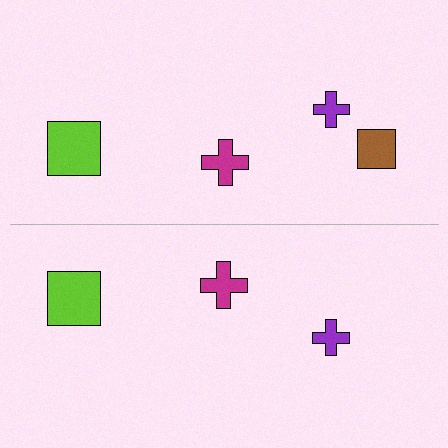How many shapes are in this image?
There are 7 shapes in this image.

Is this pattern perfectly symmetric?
No, the pattern is not perfectly symmetric. A brown square is missing from the bottom side.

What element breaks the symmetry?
A brown square is missing from the bottom side.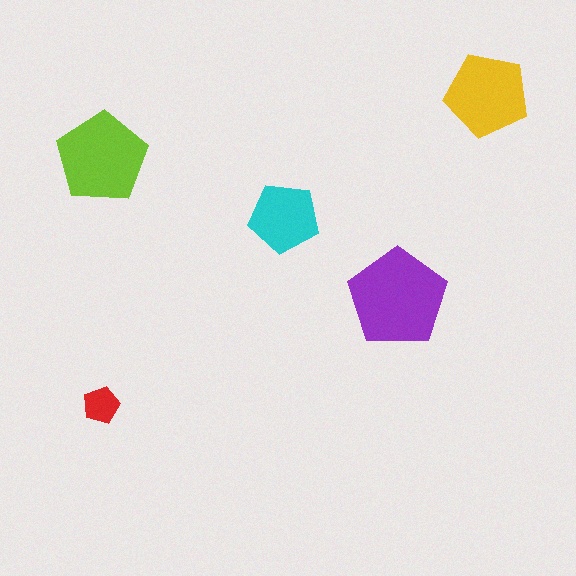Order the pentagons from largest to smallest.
the purple one, the lime one, the yellow one, the cyan one, the red one.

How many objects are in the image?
There are 5 objects in the image.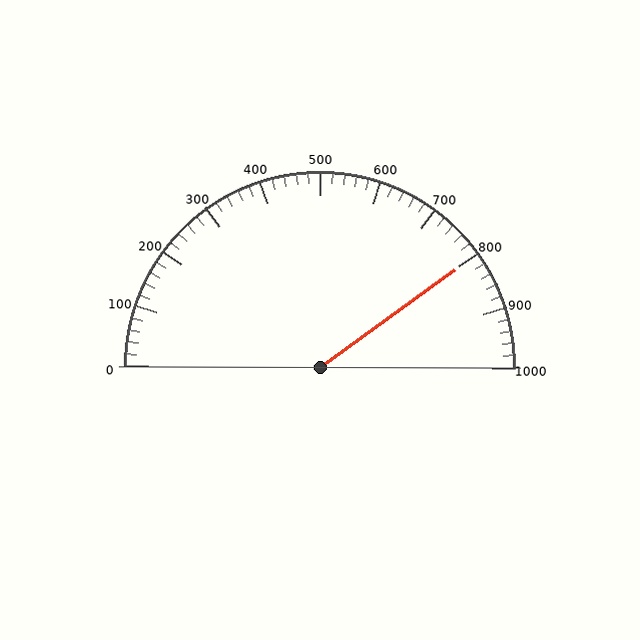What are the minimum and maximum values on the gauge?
The gauge ranges from 0 to 1000.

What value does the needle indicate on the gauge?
The needle indicates approximately 800.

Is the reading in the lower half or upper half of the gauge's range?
The reading is in the upper half of the range (0 to 1000).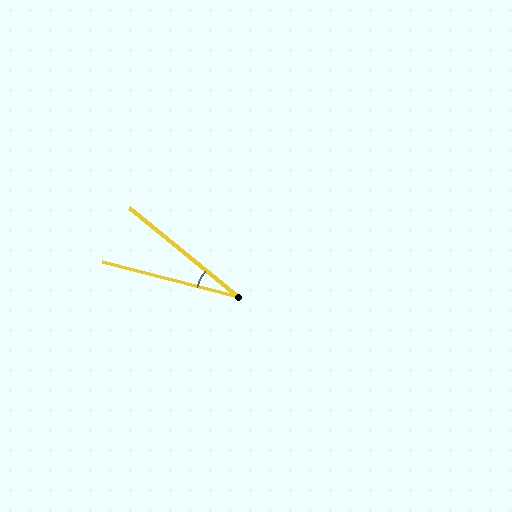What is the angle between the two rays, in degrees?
Approximately 25 degrees.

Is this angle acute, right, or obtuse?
It is acute.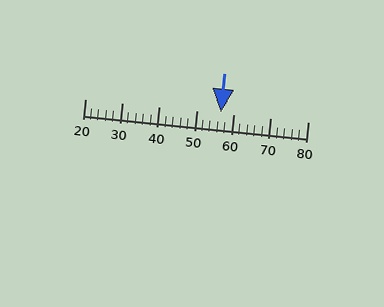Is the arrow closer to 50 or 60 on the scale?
The arrow is closer to 60.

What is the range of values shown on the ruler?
The ruler shows values from 20 to 80.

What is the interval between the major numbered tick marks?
The major tick marks are spaced 10 units apart.